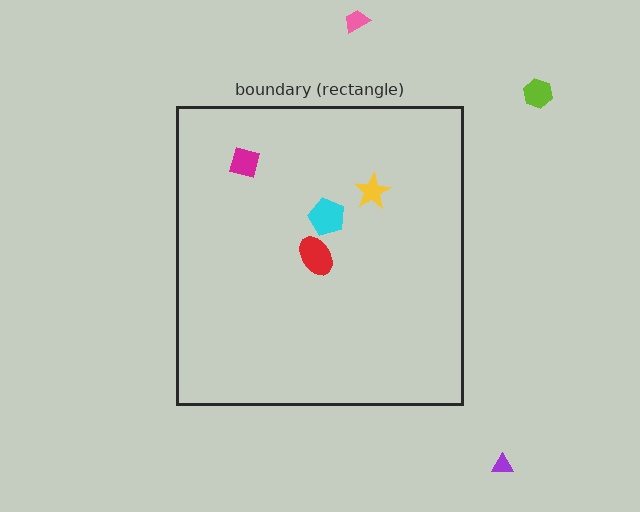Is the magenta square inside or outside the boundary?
Inside.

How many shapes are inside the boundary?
4 inside, 3 outside.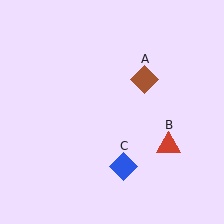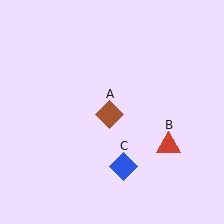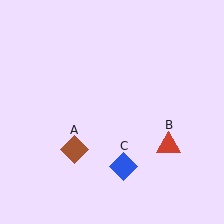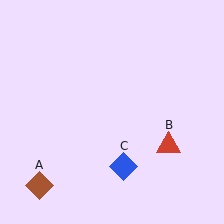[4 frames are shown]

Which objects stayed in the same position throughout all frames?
Red triangle (object B) and blue diamond (object C) remained stationary.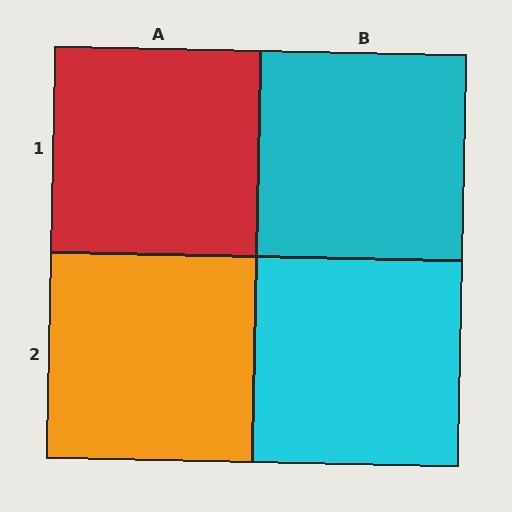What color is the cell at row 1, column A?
Red.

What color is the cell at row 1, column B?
Cyan.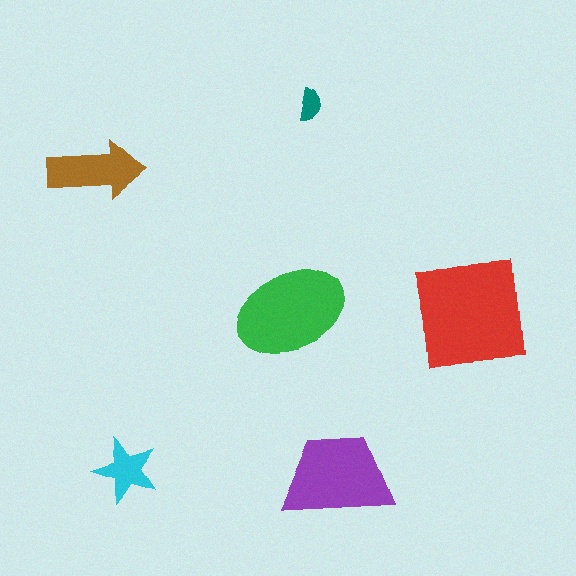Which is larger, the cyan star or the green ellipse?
The green ellipse.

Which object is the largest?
The red square.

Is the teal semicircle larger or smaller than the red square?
Smaller.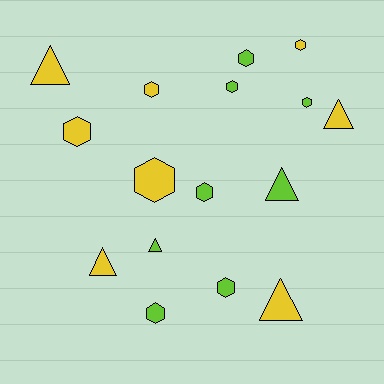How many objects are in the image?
There are 16 objects.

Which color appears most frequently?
Yellow, with 8 objects.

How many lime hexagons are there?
There are 6 lime hexagons.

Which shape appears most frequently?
Hexagon, with 10 objects.